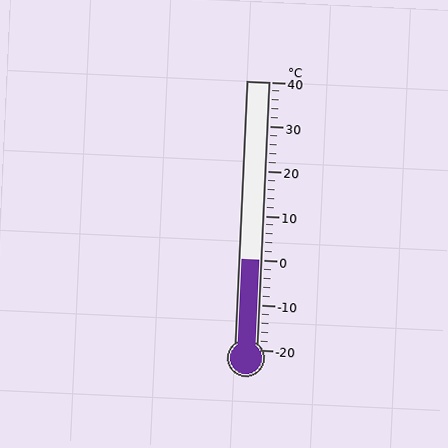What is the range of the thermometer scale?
The thermometer scale ranges from -20°C to 40°C.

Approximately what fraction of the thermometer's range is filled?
The thermometer is filled to approximately 35% of its range.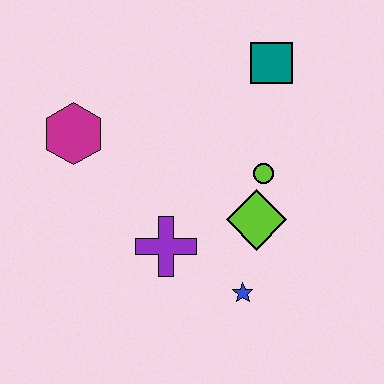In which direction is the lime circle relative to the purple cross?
The lime circle is to the right of the purple cross.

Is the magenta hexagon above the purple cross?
Yes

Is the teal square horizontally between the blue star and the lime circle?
No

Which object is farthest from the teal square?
The blue star is farthest from the teal square.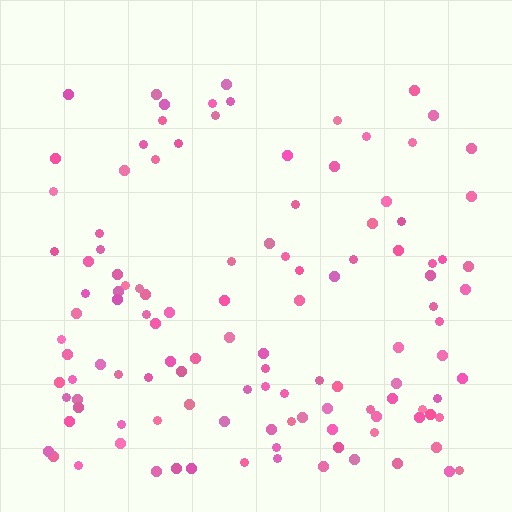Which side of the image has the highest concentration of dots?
The bottom.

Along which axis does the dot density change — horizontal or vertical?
Vertical.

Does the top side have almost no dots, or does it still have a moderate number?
Still a moderate number, just noticeably fewer than the bottom.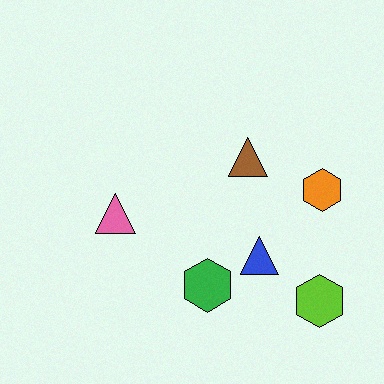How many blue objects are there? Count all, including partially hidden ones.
There is 1 blue object.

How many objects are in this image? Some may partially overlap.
There are 6 objects.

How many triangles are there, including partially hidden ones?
There are 3 triangles.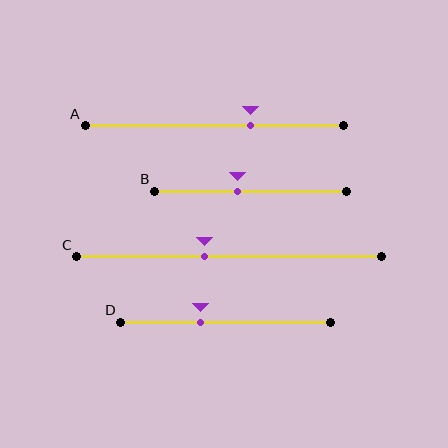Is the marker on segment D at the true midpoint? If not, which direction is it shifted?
No, the marker on segment D is shifted to the left by about 12% of the segment length.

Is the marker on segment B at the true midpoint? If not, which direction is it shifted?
No, the marker on segment B is shifted to the left by about 7% of the segment length.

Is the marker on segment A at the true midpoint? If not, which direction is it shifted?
No, the marker on segment A is shifted to the right by about 14% of the segment length.